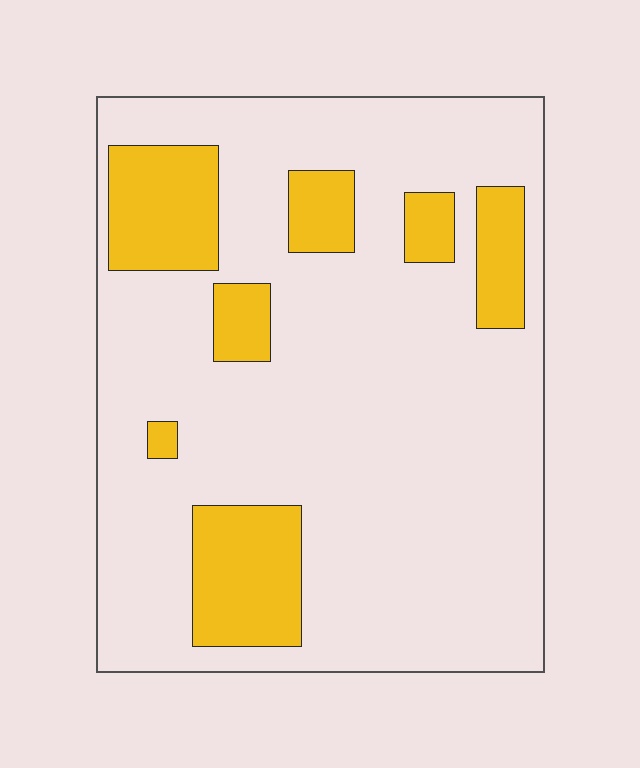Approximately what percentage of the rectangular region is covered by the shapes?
Approximately 20%.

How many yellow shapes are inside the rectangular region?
7.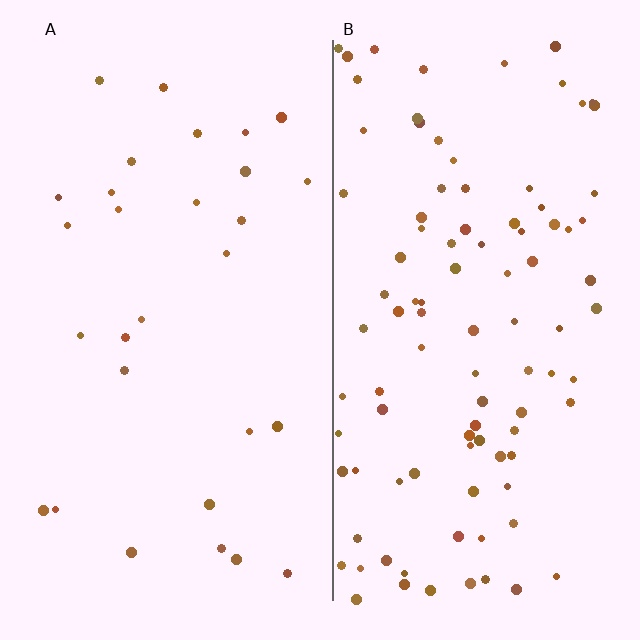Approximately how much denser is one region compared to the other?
Approximately 3.4× — region B over region A.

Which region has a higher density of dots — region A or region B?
B (the right).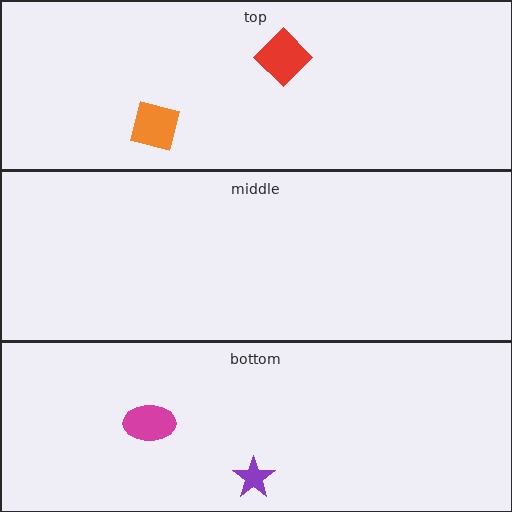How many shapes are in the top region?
2.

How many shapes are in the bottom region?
2.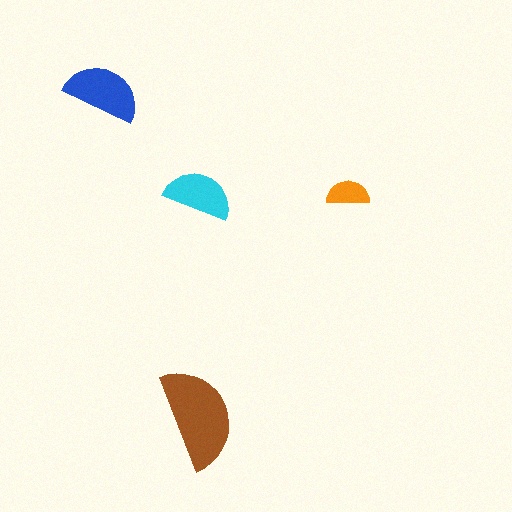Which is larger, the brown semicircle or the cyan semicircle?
The brown one.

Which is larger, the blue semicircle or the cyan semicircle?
The blue one.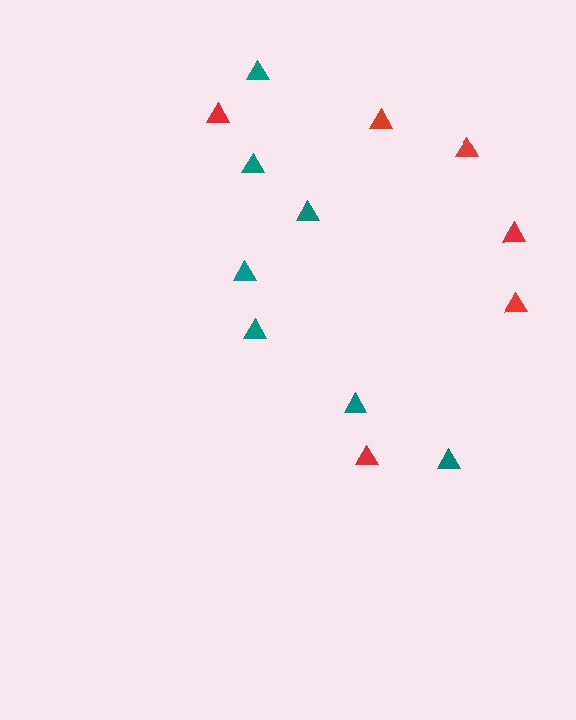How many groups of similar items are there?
There are 2 groups: one group of red triangles (6) and one group of teal triangles (7).